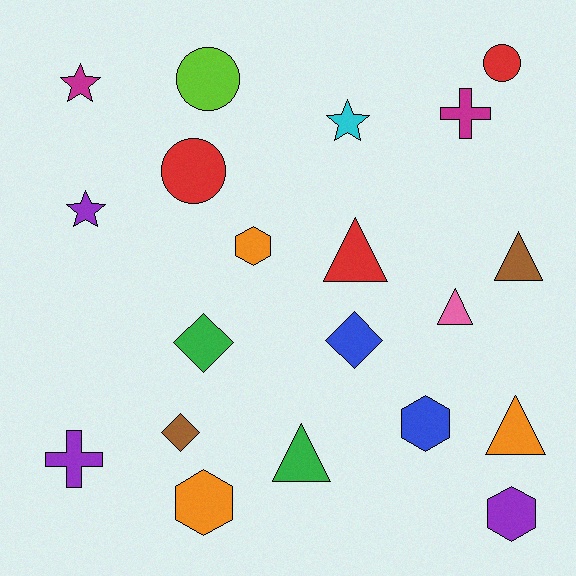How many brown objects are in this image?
There are 2 brown objects.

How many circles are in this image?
There are 3 circles.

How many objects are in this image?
There are 20 objects.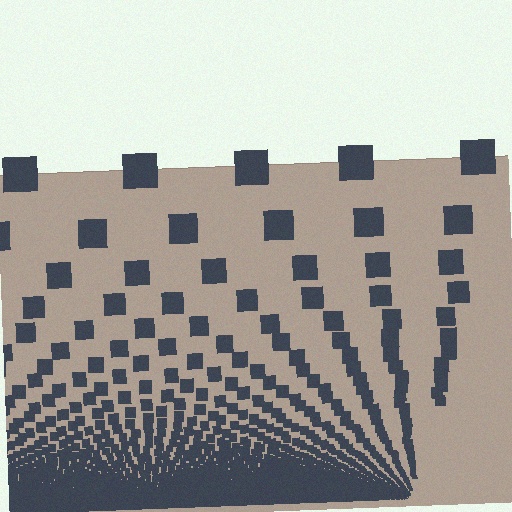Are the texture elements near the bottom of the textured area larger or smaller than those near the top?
Smaller. The gradient is inverted — elements near the bottom are smaller and denser.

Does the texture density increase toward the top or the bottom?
Density increases toward the bottom.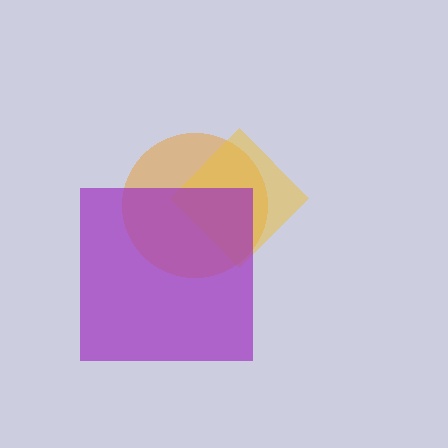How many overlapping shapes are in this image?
There are 3 overlapping shapes in the image.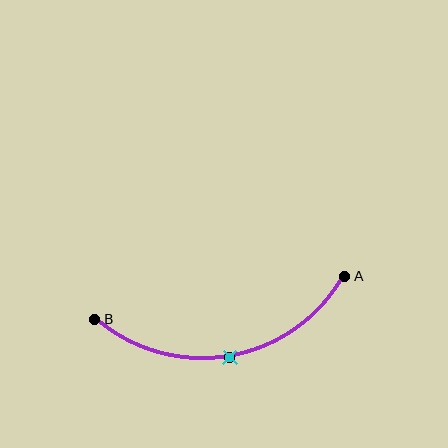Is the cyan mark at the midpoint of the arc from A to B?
Yes. The cyan mark lies on the arc at equal arc-length from both A and B — it is the arc midpoint.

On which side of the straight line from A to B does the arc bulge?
The arc bulges below the straight line connecting A and B.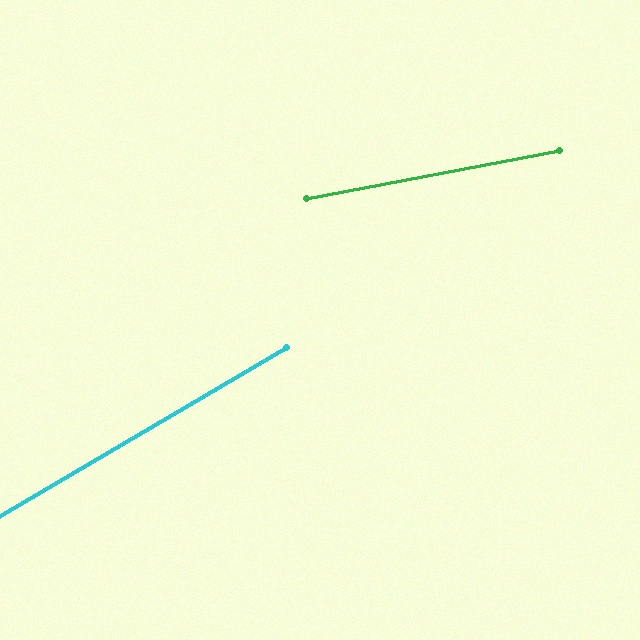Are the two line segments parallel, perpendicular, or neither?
Neither parallel nor perpendicular — they differ by about 19°.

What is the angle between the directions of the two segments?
Approximately 19 degrees.